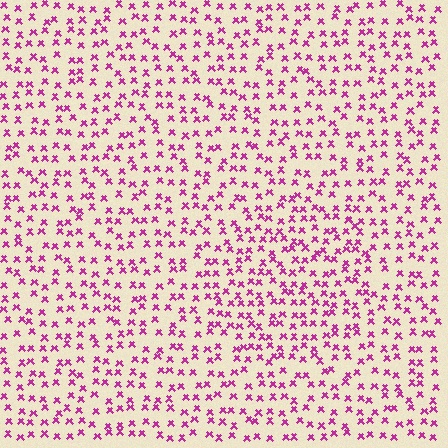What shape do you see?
I see a circle.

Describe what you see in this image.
The image contains small magenta elements arranged at two different densities. A circle-shaped region is visible where the elements are more densely packed than the surrounding area.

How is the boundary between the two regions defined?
The boundary is defined by a change in element density (approximately 1.4x ratio). All elements are the same color, size, and shape.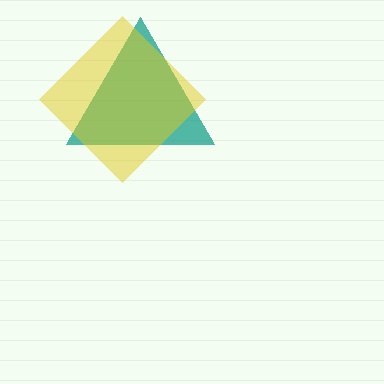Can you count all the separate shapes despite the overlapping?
Yes, there are 2 separate shapes.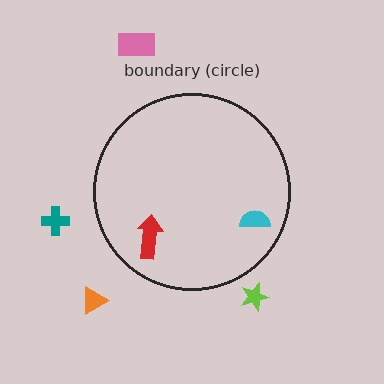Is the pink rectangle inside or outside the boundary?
Outside.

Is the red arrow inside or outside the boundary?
Inside.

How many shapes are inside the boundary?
2 inside, 4 outside.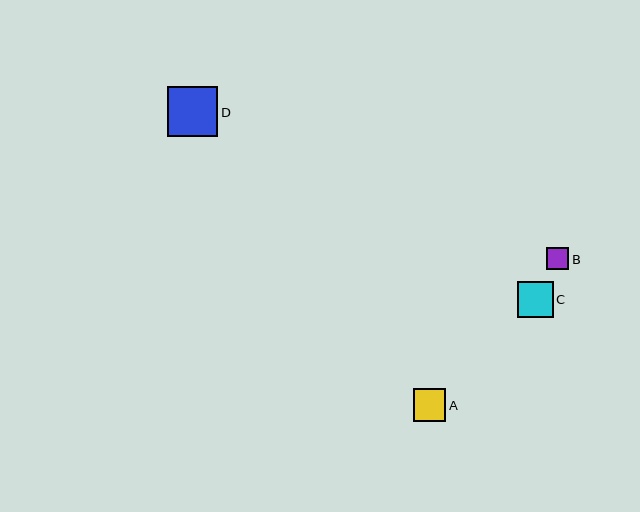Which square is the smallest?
Square B is the smallest with a size of approximately 22 pixels.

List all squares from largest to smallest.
From largest to smallest: D, C, A, B.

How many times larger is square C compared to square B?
Square C is approximately 1.6 times the size of square B.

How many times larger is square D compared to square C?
Square D is approximately 1.4 times the size of square C.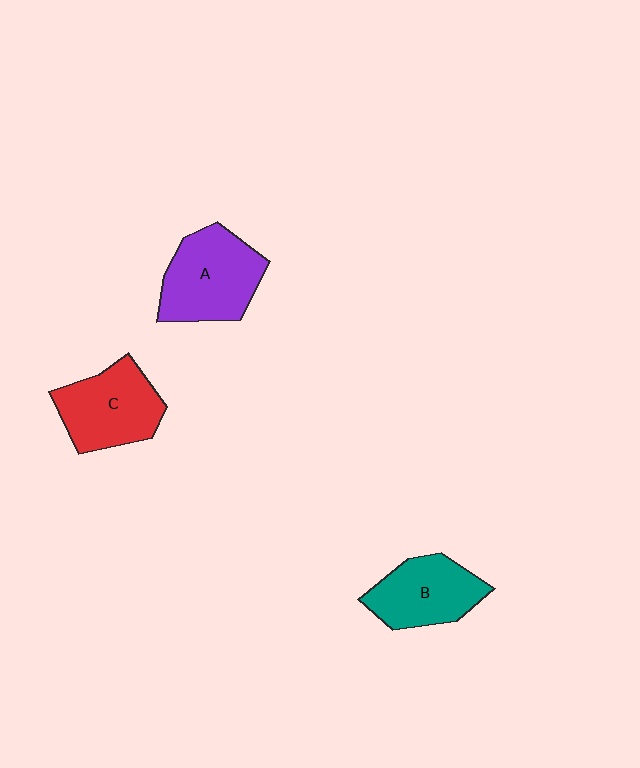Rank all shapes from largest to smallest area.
From largest to smallest: A (purple), C (red), B (teal).